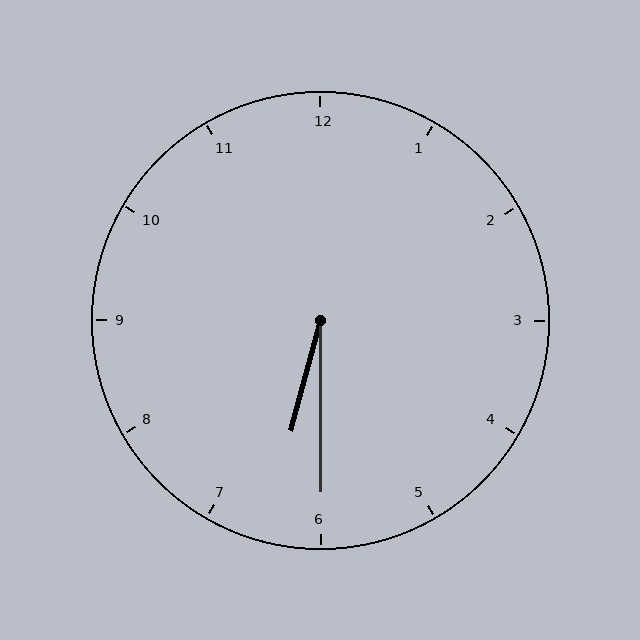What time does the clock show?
6:30.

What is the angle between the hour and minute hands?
Approximately 15 degrees.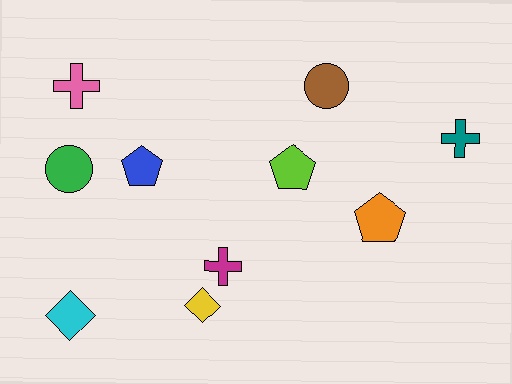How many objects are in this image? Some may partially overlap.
There are 10 objects.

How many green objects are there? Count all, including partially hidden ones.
There is 1 green object.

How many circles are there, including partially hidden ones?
There are 2 circles.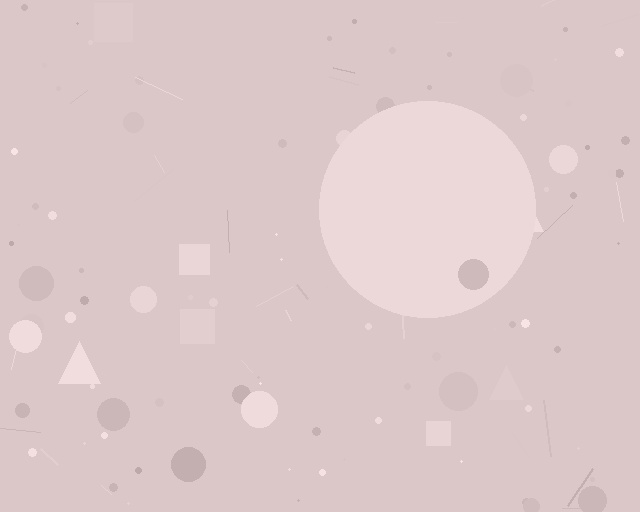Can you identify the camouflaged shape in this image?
The camouflaged shape is a circle.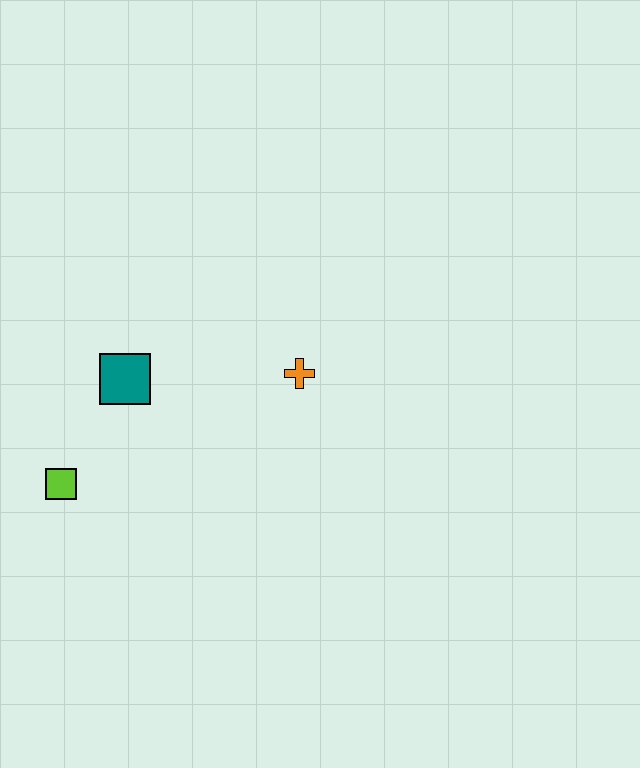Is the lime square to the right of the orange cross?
No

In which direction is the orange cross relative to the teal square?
The orange cross is to the right of the teal square.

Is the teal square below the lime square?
No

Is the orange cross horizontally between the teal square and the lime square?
No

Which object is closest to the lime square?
The teal square is closest to the lime square.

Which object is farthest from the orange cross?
The lime square is farthest from the orange cross.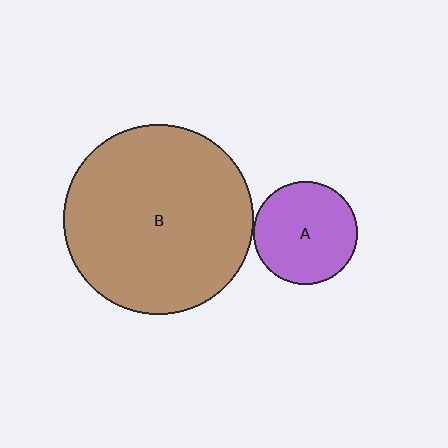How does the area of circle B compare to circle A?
Approximately 3.4 times.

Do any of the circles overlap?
No, none of the circles overlap.